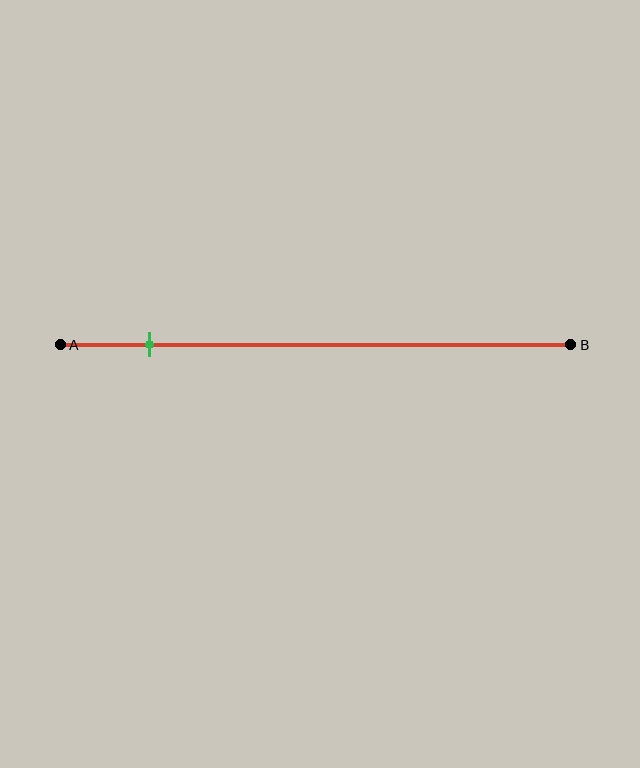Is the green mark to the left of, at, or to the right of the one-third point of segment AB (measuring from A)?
The green mark is to the left of the one-third point of segment AB.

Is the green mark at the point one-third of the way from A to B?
No, the mark is at about 20% from A, not at the 33% one-third point.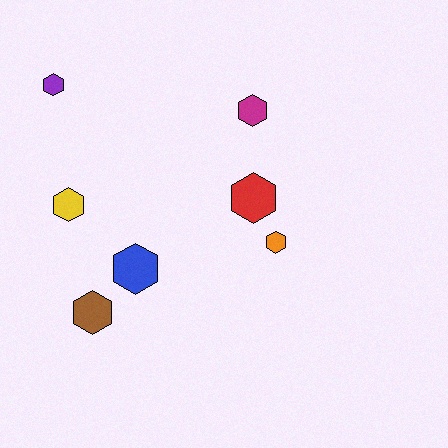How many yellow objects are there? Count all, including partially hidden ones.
There is 1 yellow object.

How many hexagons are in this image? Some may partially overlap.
There are 7 hexagons.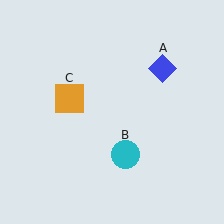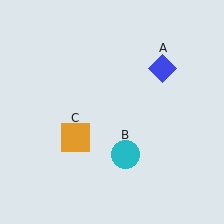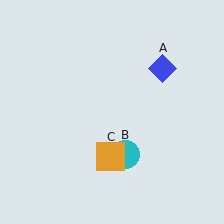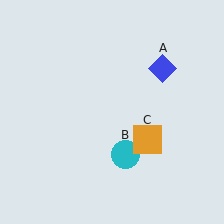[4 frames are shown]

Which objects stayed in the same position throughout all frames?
Blue diamond (object A) and cyan circle (object B) remained stationary.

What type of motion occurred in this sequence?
The orange square (object C) rotated counterclockwise around the center of the scene.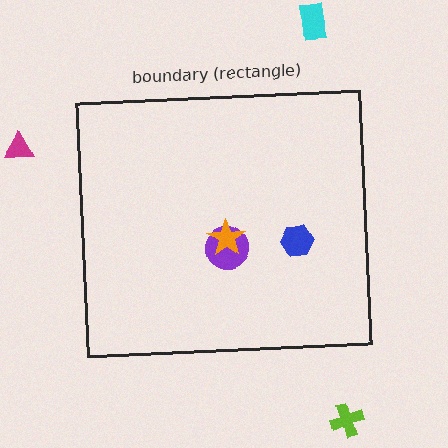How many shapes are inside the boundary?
3 inside, 3 outside.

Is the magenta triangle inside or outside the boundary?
Outside.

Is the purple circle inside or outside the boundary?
Inside.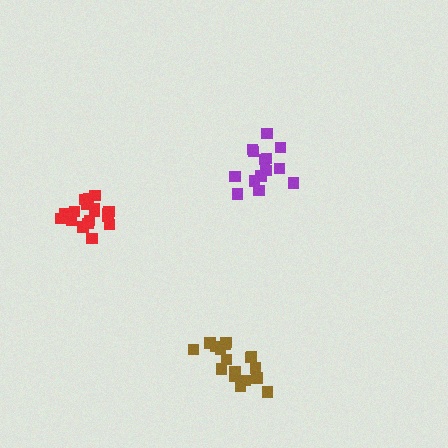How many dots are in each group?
Group 1: 17 dots, Group 2: 18 dots, Group 3: 14 dots (49 total).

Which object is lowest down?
The brown cluster is bottommost.